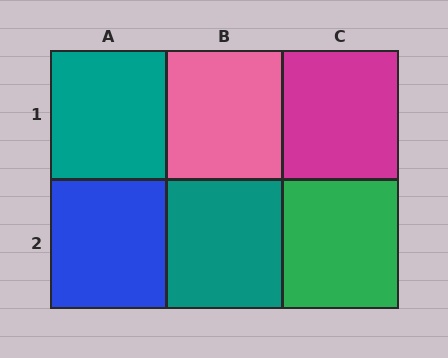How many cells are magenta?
1 cell is magenta.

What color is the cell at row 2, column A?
Blue.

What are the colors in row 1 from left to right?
Teal, pink, magenta.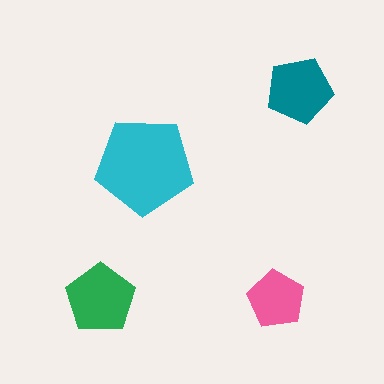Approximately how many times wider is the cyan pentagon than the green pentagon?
About 1.5 times wider.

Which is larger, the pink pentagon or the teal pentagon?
The teal one.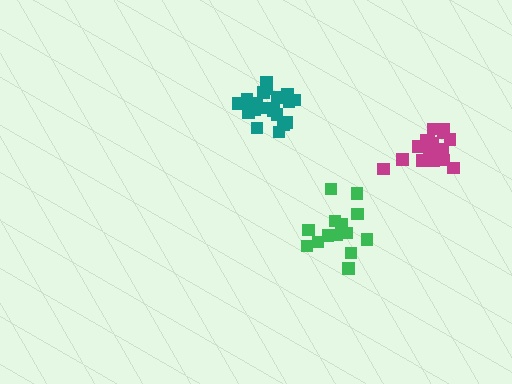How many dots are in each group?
Group 1: 19 dots, Group 2: 15 dots, Group 3: 19 dots (53 total).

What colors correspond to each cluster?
The clusters are colored: teal, green, magenta.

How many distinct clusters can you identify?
There are 3 distinct clusters.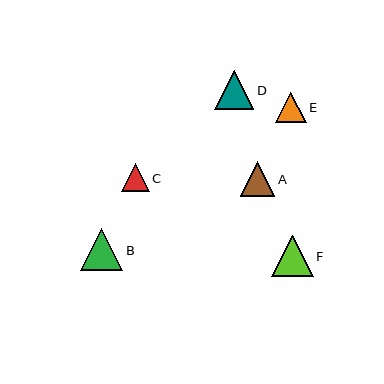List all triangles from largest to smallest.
From largest to smallest: B, F, D, A, E, C.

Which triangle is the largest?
Triangle B is the largest with a size of approximately 43 pixels.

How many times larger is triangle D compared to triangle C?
Triangle D is approximately 1.4 times the size of triangle C.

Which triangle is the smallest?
Triangle C is the smallest with a size of approximately 28 pixels.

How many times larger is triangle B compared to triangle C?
Triangle B is approximately 1.5 times the size of triangle C.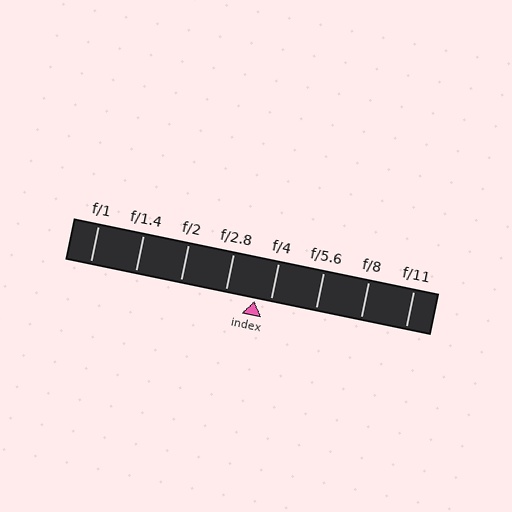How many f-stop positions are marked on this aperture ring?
There are 8 f-stop positions marked.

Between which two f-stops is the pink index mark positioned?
The index mark is between f/2.8 and f/4.